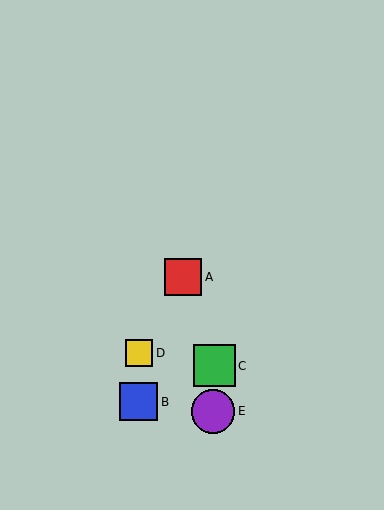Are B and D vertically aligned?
Yes, both are at x≈139.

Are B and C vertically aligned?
No, B is at x≈139 and C is at x≈214.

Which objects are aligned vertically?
Objects B, D are aligned vertically.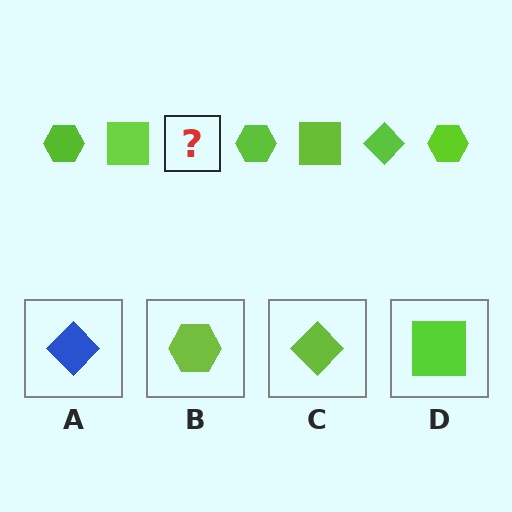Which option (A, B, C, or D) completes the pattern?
C.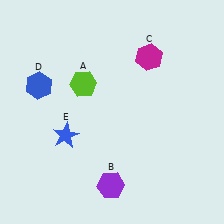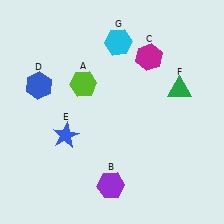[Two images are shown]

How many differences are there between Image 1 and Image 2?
There are 2 differences between the two images.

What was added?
A green triangle (F), a cyan hexagon (G) were added in Image 2.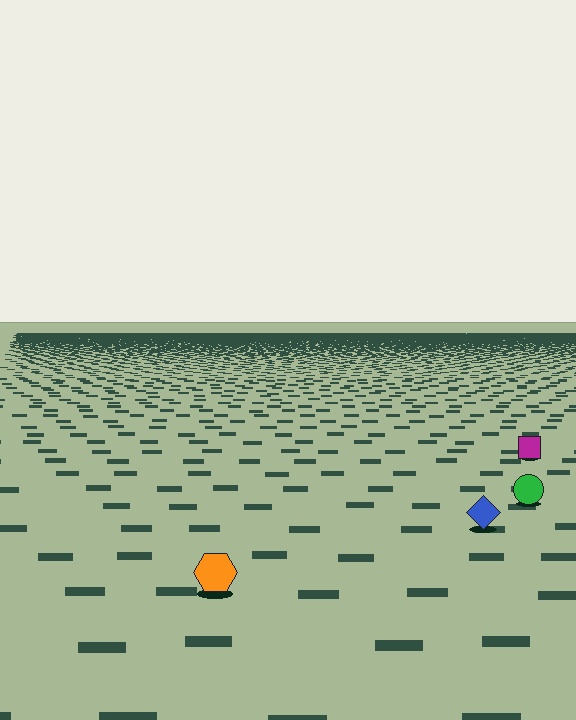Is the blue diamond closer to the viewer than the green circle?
Yes. The blue diamond is closer — you can tell from the texture gradient: the ground texture is coarser near it.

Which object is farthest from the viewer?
The magenta square is farthest from the viewer. It appears smaller and the ground texture around it is denser.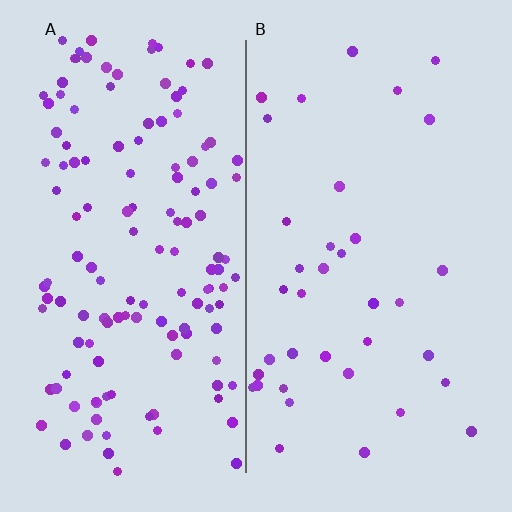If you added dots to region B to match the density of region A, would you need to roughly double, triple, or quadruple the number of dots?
Approximately quadruple.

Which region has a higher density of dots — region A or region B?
A (the left).